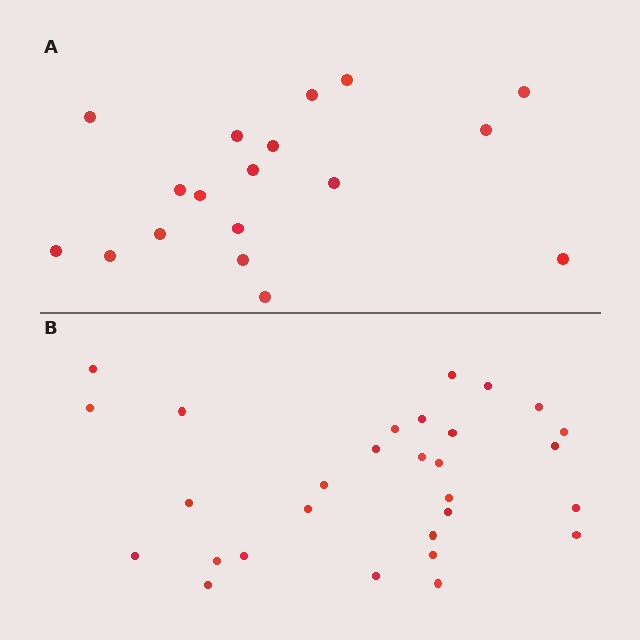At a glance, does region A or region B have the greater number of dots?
Region B (the bottom region) has more dots.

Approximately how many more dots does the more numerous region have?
Region B has roughly 12 or so more dots than region A.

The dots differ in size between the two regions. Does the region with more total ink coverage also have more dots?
No. Region A has more total ink coverage because its dots are larger, but region B actually contains more individual dots. Total area can be misleading — the number of items is what matters here.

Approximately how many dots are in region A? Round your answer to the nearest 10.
About 20 dots. (The exact count is 18, which rounds to 20.)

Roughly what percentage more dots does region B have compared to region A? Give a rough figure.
About 60% more.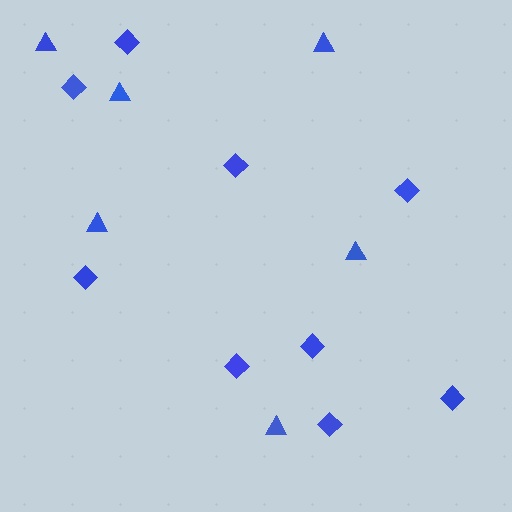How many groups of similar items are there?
There are 2 groups: one group of triangles (6) and one group of diamonds (9).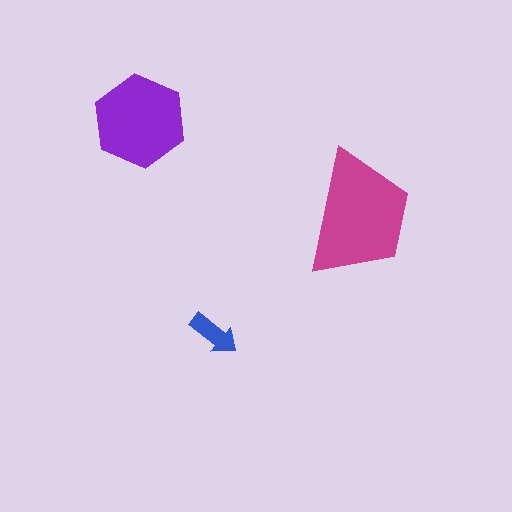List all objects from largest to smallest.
The magenta trapezoid, the purple hexagon, the blue arrow.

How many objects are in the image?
There are 3 objects in the image.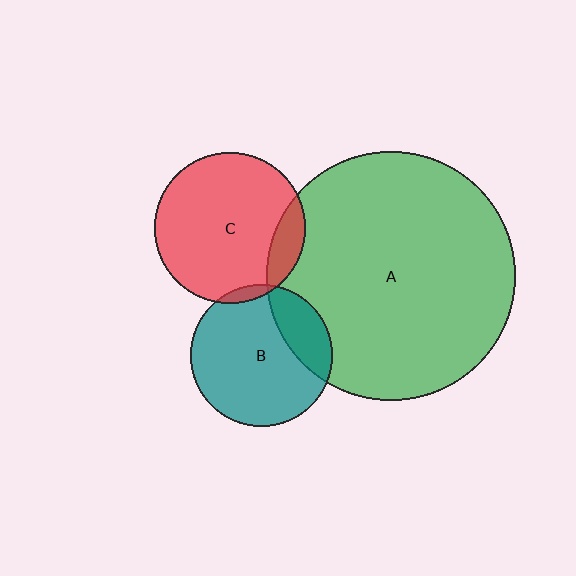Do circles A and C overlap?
Yes.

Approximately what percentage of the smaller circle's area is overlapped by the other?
Approximately 15%.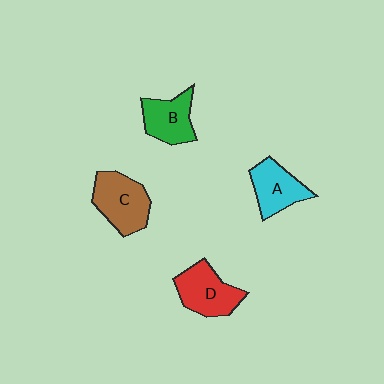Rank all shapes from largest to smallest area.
From largest to smallest: C (brown), D (red), A (cyan), B (green).